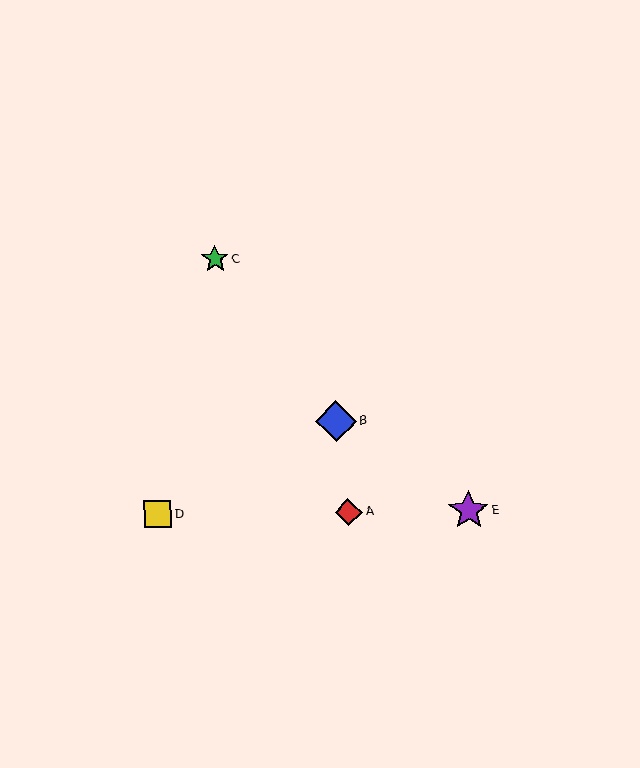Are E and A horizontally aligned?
Yes, both are at y≈511.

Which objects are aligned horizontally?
Objects A, D, E are aligned horizontally.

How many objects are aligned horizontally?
3 objects (A, D, E) are aligned horizontally.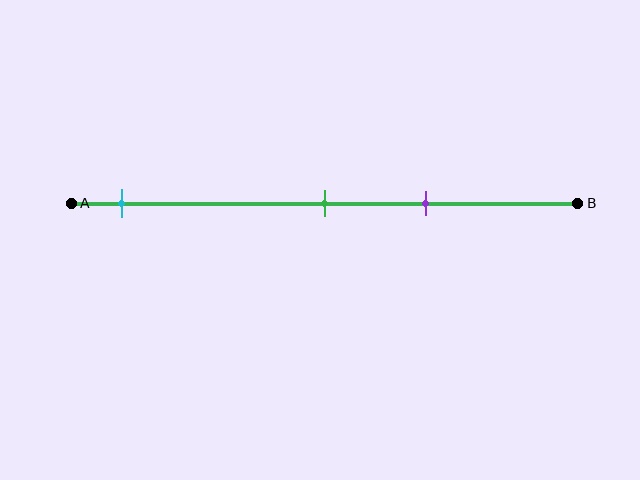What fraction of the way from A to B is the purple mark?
The purple mark is approximately 70% (0.7) of the way from A to B.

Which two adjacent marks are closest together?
The green and purple marks are the closest adjacent pair.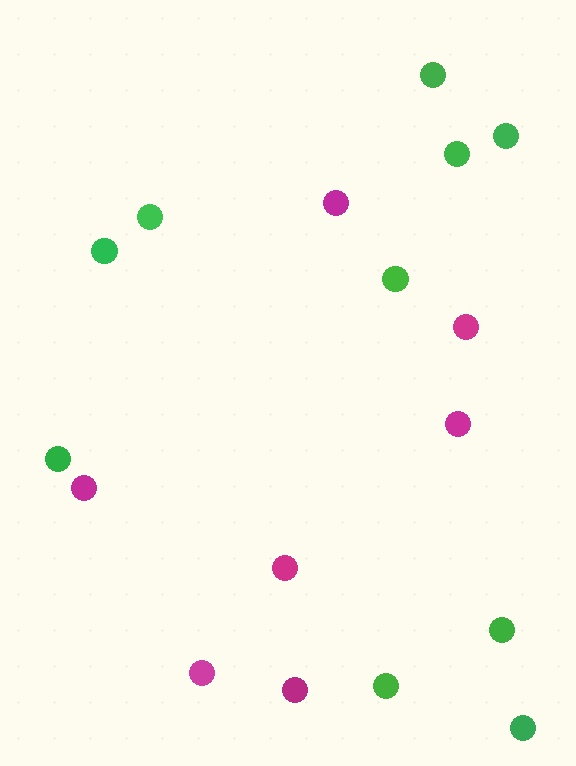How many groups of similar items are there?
There are 2 groups: one group of green circles (10) and one group of magenta circles (7).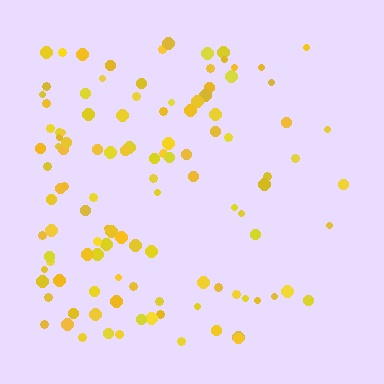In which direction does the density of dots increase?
From right to left, with the left side densest.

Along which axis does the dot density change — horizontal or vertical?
Horizontal.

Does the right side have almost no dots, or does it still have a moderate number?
Still a moderate number, just noticeably fewer than the left.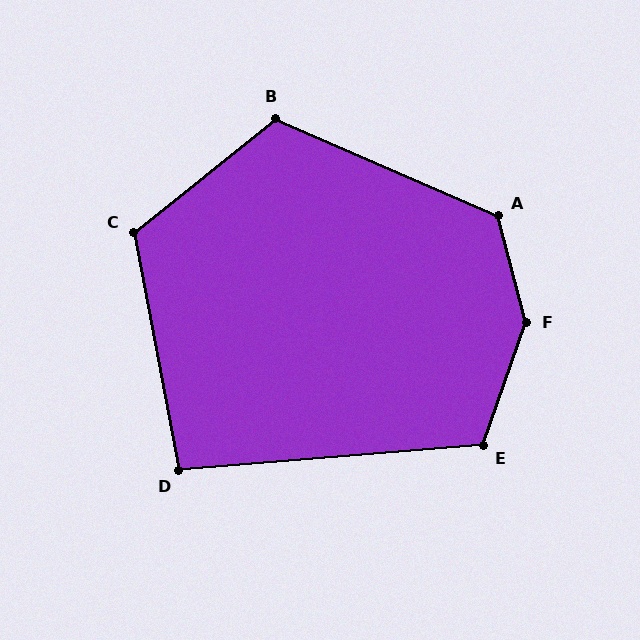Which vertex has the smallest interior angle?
D, at approximately 96 degrees.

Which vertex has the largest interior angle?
F, at approximately 146 degrees.